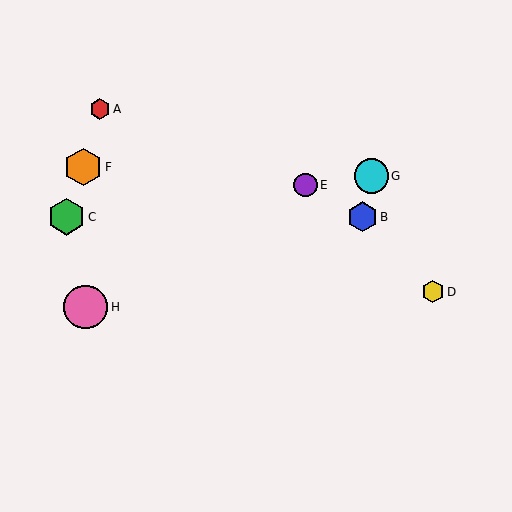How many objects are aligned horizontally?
2 objects (B, C) are aligned horizontally.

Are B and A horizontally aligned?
No, B is at y≈217 and A is at y≈109.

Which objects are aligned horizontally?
Objects B, C are aligned horizontally.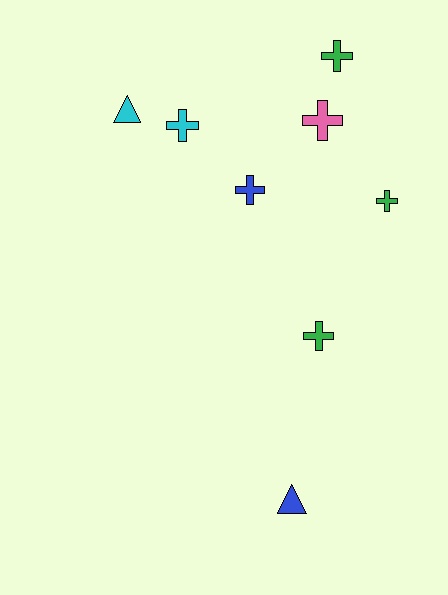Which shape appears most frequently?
Cross, with 6 objects.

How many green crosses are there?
There are 3 green crosses.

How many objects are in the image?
There are 8 objects.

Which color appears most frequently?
Green, with 3 objects.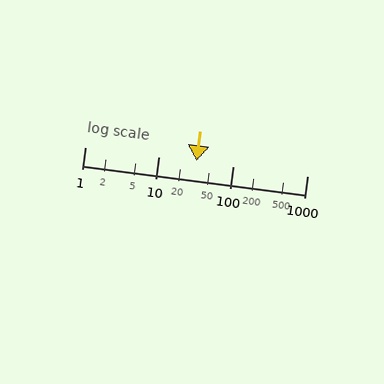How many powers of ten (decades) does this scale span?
The scale spans 3 decades, from 1 to 1000.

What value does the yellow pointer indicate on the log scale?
The pointer indicates approximately 32.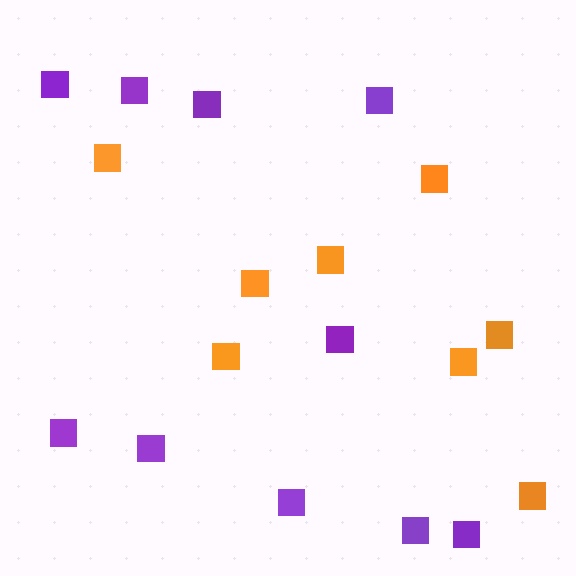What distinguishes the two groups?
There are 2 groups: one group of orange squares (8) and one group of purple squares (10).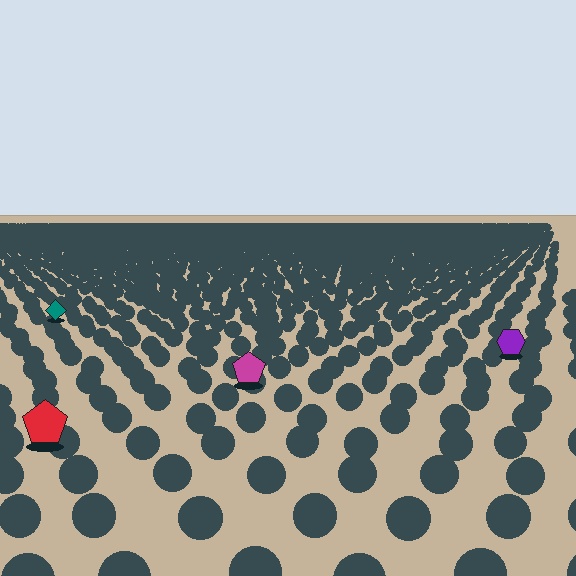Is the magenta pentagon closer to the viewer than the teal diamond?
Yes. The magenta pentagon is closer — you can tell from the texture gradient: the ground texture is coarser near it.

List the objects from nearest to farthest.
From nearest to farthest: the red pentagon, the magenta pentagon, the purple hexagon, the teal diamond.